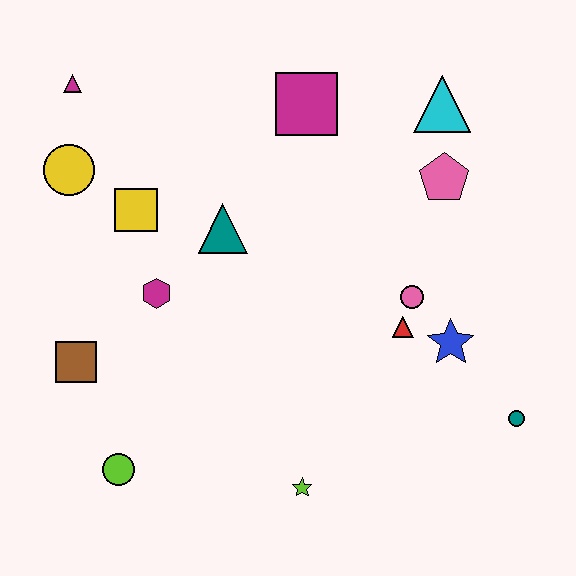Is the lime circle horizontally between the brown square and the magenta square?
Yes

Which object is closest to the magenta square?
The cyan triangle is closest to the magenta square.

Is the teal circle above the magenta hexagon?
No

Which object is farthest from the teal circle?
The magenta triangle is farthest from the teal circle.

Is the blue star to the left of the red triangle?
No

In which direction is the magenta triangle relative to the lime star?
The magenta triangle is above the lime star.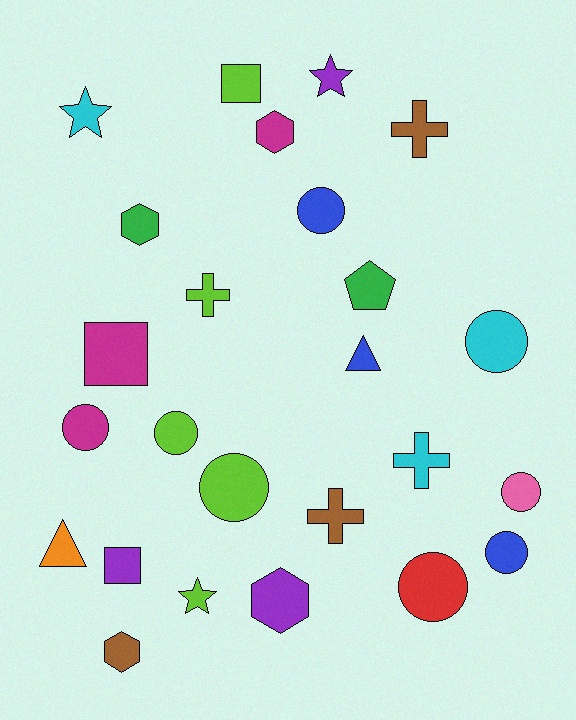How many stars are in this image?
There are 3 stars.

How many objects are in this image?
There are 25 objects.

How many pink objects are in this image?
There is 1 pink object.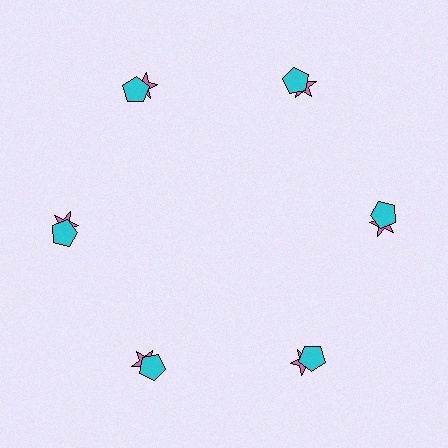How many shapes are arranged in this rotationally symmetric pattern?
There are 12 shapes, arranged in 6 groups of 2.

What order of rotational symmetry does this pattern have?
This pattern has 6-fold rotational symmetry.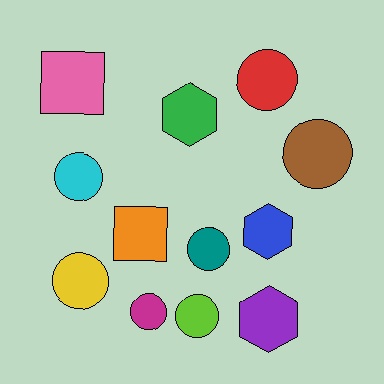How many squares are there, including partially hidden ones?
There are 2 squares.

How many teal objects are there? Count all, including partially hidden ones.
There is 1 teal object.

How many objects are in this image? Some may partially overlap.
There are 12 objects.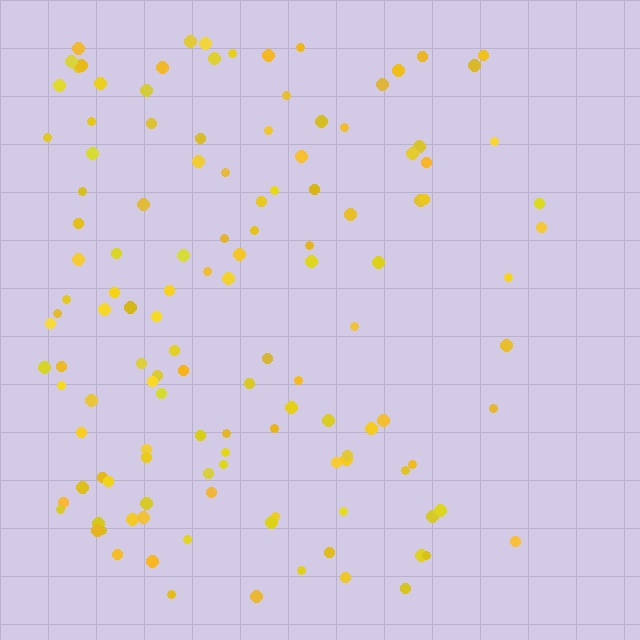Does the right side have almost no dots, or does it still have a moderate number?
Still a moderate number, just noticeably fewer than the left.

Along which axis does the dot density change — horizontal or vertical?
Horizontal.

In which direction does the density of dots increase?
From right to left, with the left side densest.